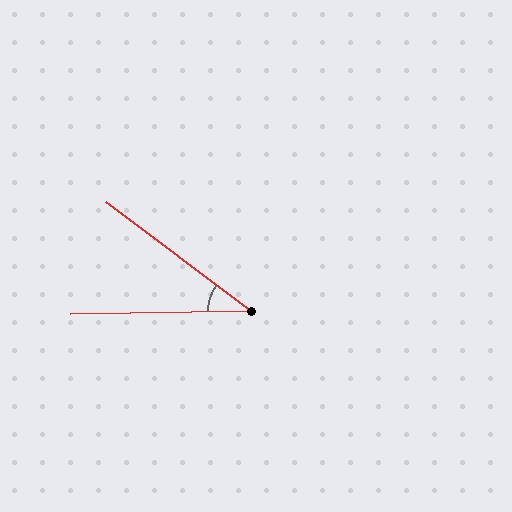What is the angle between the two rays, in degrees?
Approximately 38 degrees.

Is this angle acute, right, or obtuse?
It is acute.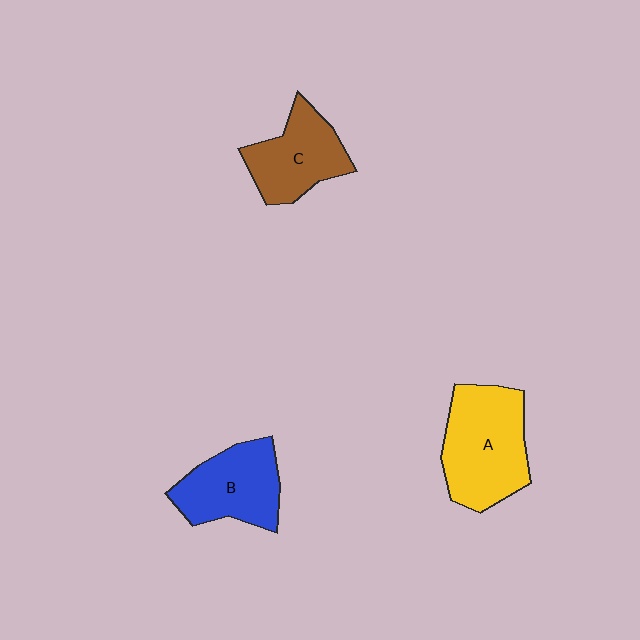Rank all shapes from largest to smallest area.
From largest to smallest: A (yellow), B (blue), C (brown).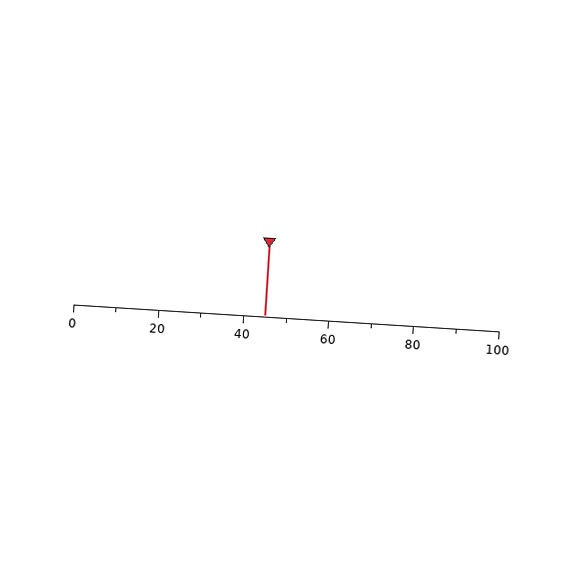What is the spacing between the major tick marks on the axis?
The major ticks are spaced 20 apart.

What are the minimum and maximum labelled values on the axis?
The axis runs from 0 to 100.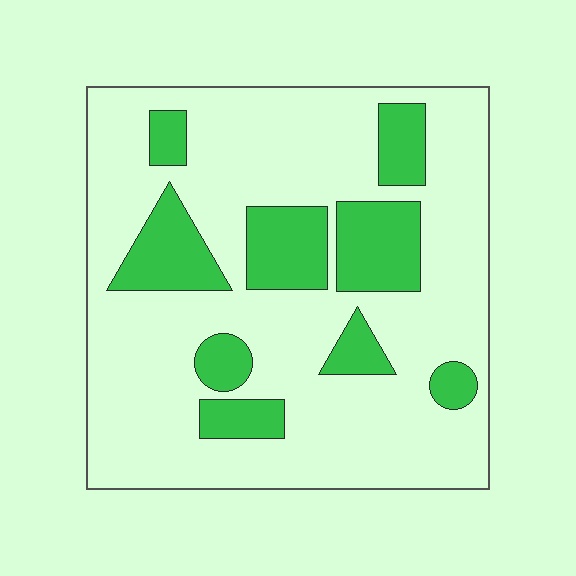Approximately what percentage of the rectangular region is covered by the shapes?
Approximately 25%.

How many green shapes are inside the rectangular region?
9.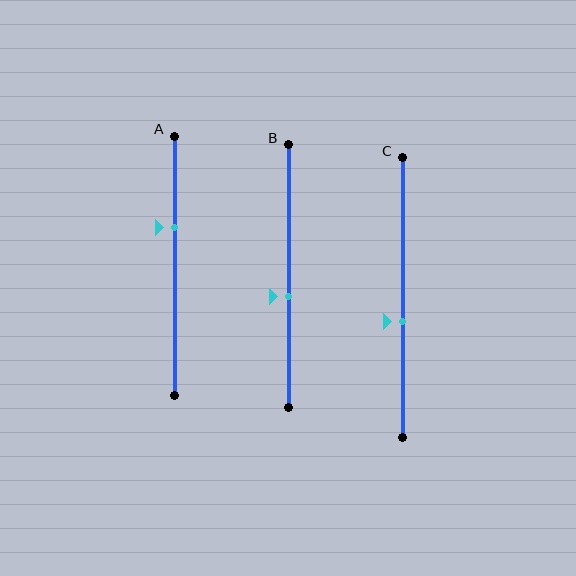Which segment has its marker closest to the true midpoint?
Segment B has its marker closest to the true midpoint.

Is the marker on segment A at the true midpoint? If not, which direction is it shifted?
No, the marker on segment A is shifted upward by about 15% of the segment length.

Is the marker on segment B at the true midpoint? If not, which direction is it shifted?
No, the marker on segment B is shifted downward by about 8% of the segment length.